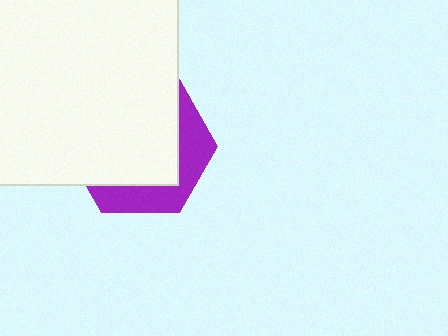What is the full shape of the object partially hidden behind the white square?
The partially hidden object is a purple hexagon.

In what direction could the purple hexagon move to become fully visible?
The purple hexagon could move toward the lower-right. That would shift it out from behind the white square entirely.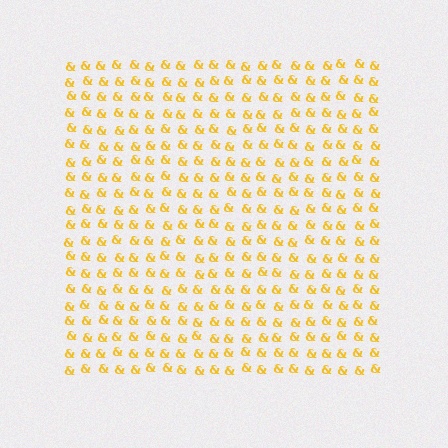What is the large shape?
The large shape is a square.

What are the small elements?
The small elements are ampersands.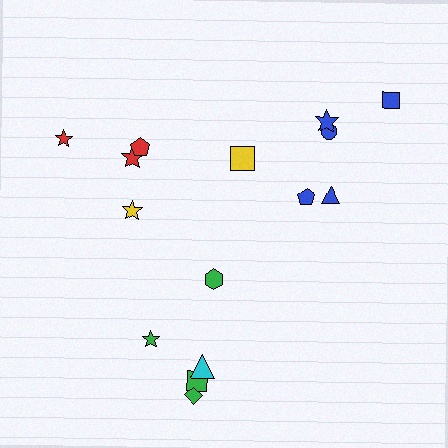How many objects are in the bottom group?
There are 5 objects.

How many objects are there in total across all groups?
There are 15 objects.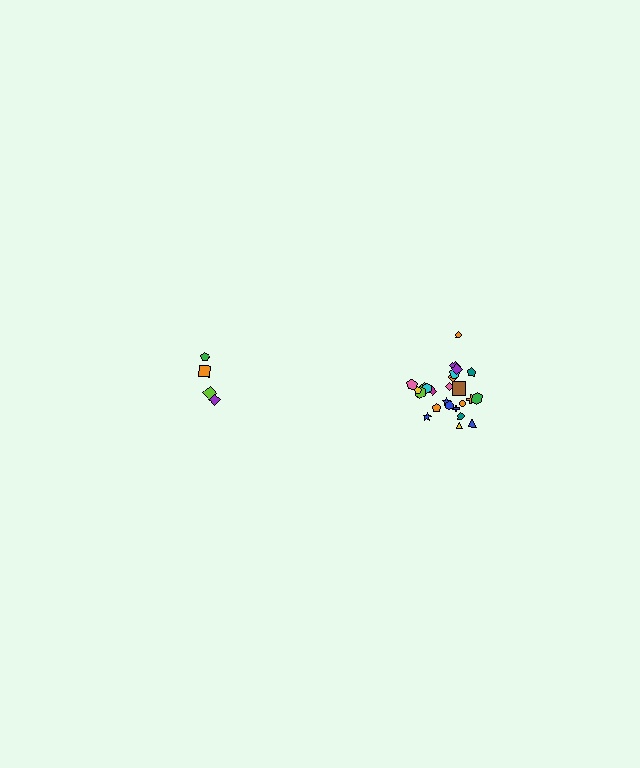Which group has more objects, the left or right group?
The right group.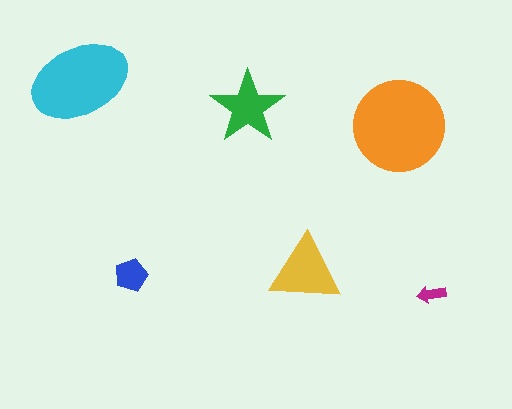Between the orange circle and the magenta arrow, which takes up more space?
The orange circle.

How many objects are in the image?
There are 6 objects in the image.